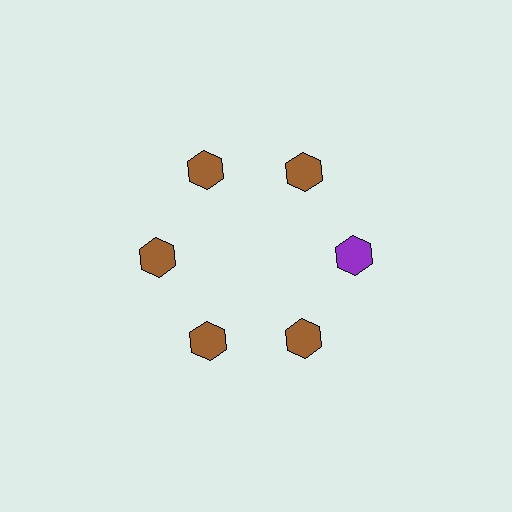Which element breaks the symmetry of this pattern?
The purple hexagon at roughly the 3 o'clock position breaks the symmetry. All other shapes are brown hexagons.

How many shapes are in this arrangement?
There are 6 shapes arranged in a ring pattern.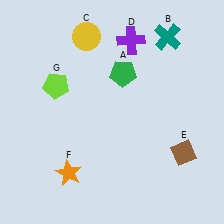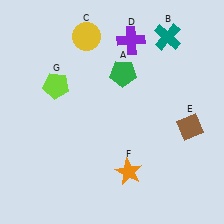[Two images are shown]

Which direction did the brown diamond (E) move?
The brown diamond (E) moved up.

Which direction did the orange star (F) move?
The orange star (F) moved right.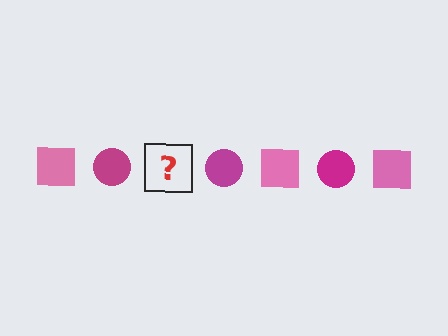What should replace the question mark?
The question mark should be replaced with a pink square.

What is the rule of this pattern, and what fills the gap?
The rule is that the pattern alternates between pink square and magenta circle. The gap should be filled with a pink square.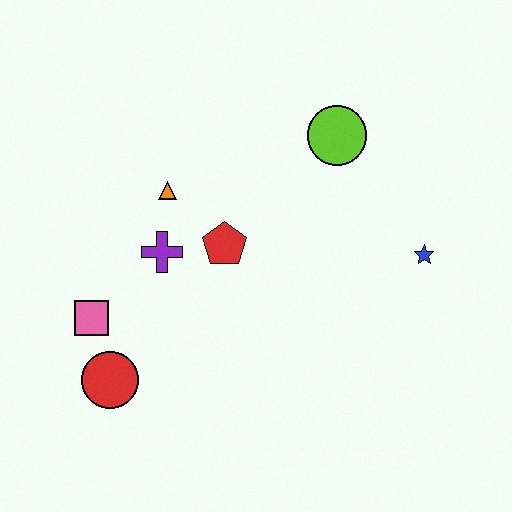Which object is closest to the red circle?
The pink square is closest to the red circle.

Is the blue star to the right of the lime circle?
Yes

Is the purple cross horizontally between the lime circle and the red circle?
Yes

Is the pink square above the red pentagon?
No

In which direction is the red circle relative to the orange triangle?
The red circle is below the orange triangle.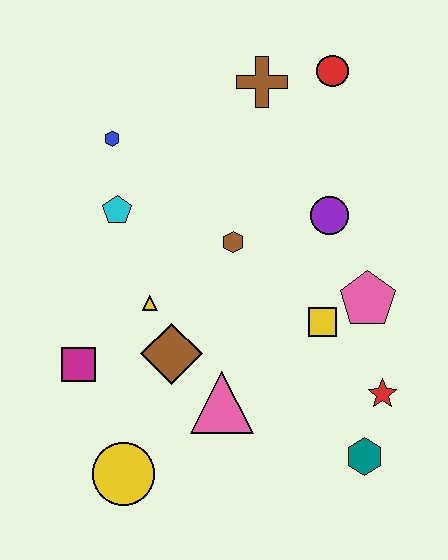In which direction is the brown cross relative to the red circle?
The brown cross is to the left of the red circle.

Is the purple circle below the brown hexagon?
No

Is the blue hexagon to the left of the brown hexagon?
Yes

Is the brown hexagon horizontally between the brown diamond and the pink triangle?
No